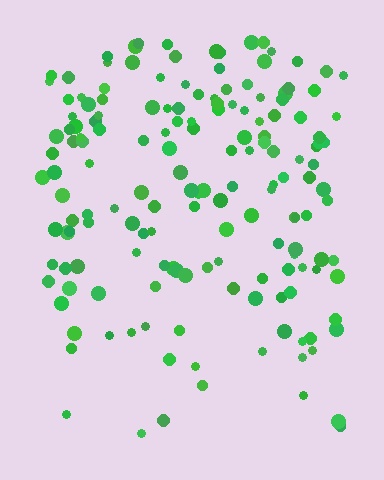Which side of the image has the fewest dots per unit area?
The bottom.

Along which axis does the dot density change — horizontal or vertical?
Vertical.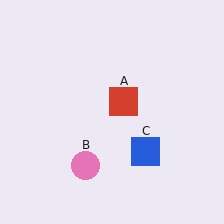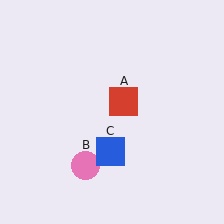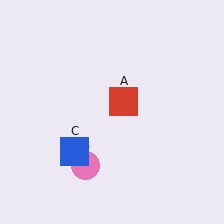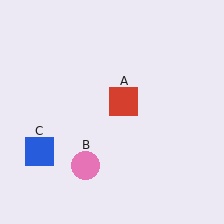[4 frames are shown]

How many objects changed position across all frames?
1 object changed position: blue square (object C).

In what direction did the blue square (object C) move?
The blue square (object C) moved left.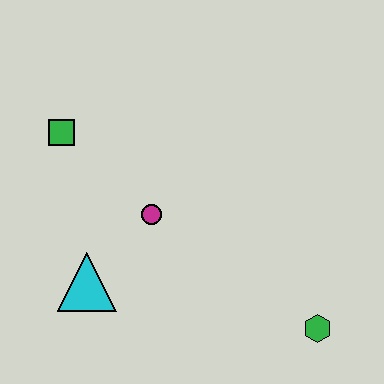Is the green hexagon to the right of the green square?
Yes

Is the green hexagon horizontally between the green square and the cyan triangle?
No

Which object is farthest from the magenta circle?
The green hexagon is farthest from the magenta circle.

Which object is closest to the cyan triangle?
The magenta circle is closest to the cyan triangle.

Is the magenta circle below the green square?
Yes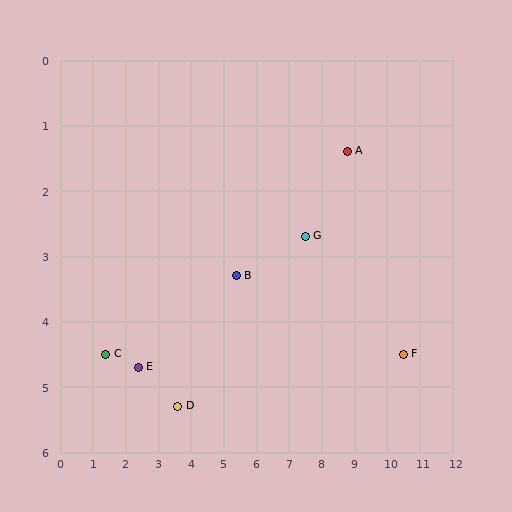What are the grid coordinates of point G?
Point G is at approximately (7.5, 2.7).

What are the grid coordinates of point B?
Point B is at approximately (5.4, 3.3).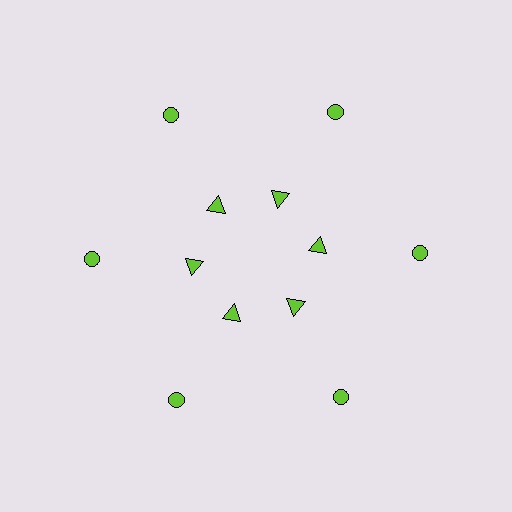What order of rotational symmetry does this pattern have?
This pattern has 6-fold rotational symmetry.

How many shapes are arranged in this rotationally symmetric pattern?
There are 12 shapes, arranged in 6 groups of 2.